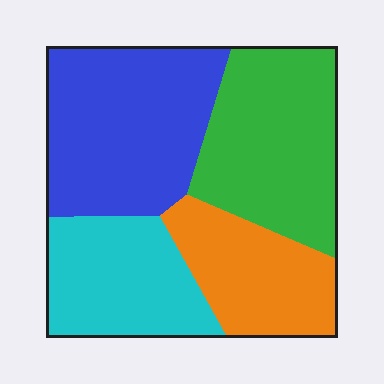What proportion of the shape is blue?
Blue takes up about one third (1/3) of the shape.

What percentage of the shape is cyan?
Cyan covers 21% of the shape.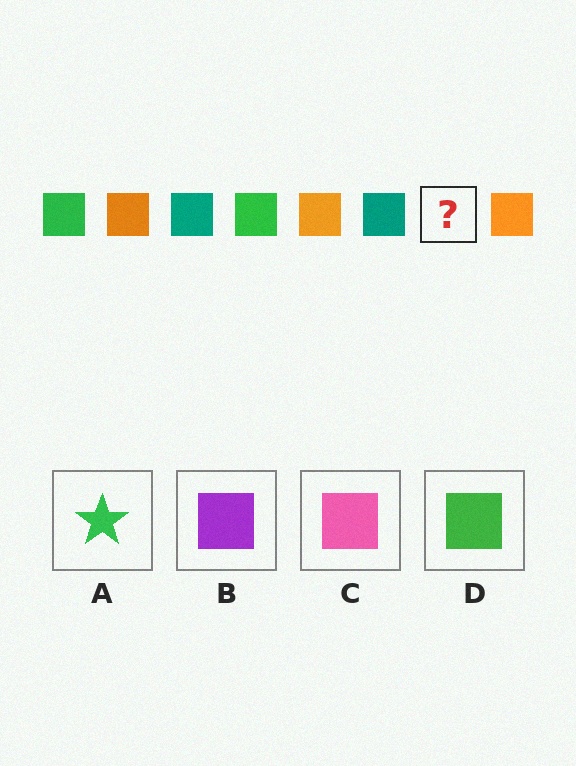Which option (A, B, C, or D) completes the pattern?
D.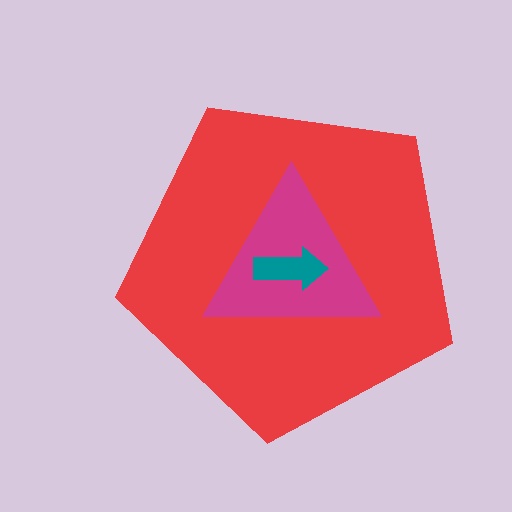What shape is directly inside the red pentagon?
The magenta triangle.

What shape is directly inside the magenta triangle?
The teal arrow.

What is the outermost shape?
The red pentagon.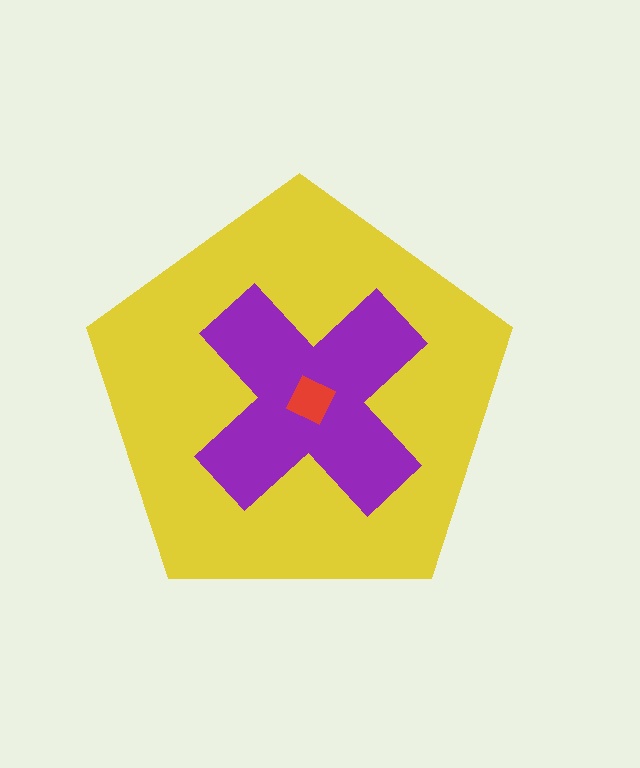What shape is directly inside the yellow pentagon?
The purple cross.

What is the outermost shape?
The yellow pentagon.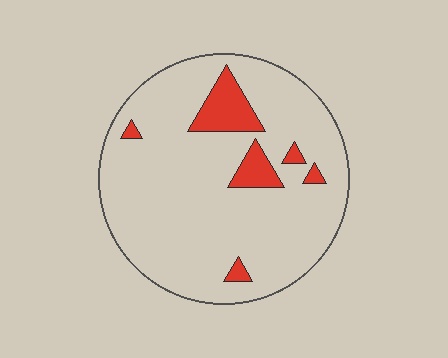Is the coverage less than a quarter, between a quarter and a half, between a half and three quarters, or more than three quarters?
Less than a quarter.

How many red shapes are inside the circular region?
6.